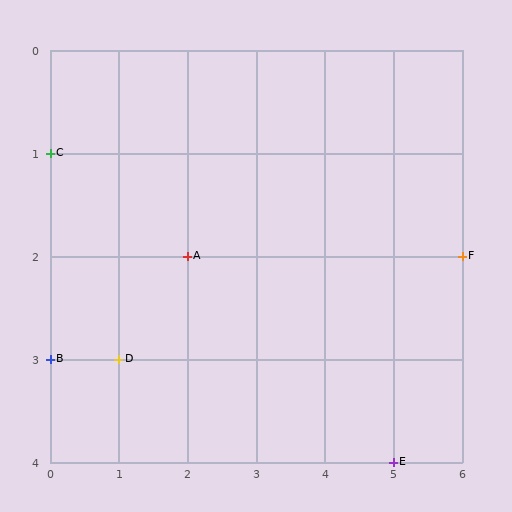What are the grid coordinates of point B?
Point B is at grid coordinates (0, 3).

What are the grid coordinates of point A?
Point A is at grid coordinates (2, 2).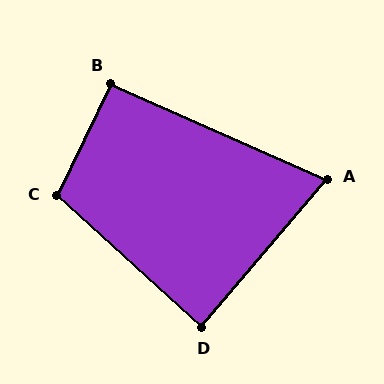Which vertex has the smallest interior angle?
A, at approximately 74 degrees.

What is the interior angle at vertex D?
Approximately 88 degrees (approximately right).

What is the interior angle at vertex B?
Approximately 92 degrees (approximately right).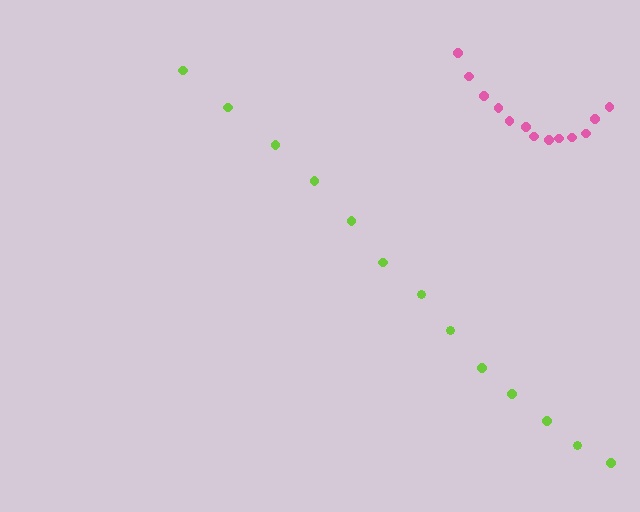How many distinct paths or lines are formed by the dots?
There are 2 distinct paths.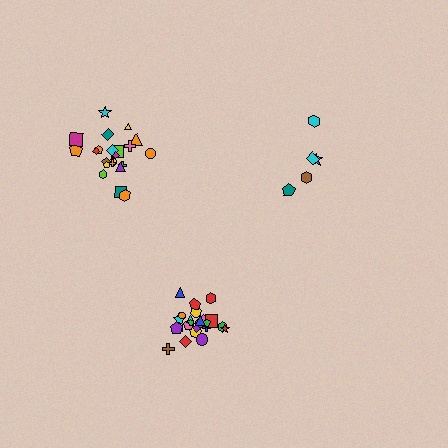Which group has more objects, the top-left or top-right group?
The top-left group.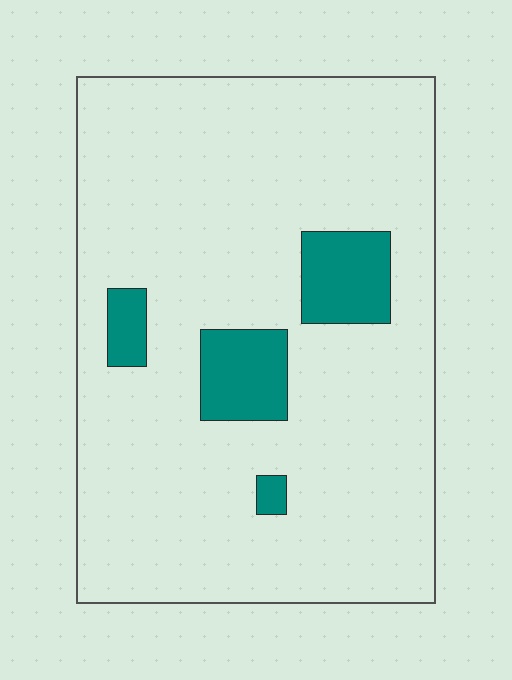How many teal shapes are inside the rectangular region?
4.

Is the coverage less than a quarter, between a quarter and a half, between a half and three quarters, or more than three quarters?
Less than a quarter.